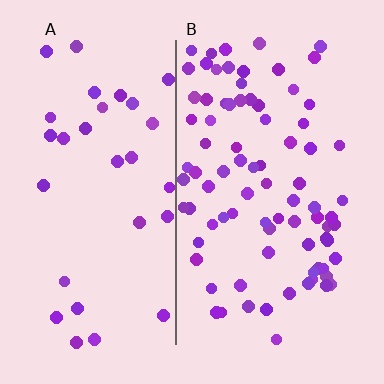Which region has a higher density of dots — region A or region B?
B (the right).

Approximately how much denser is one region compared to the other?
Approximately 2.7× — region B over region A.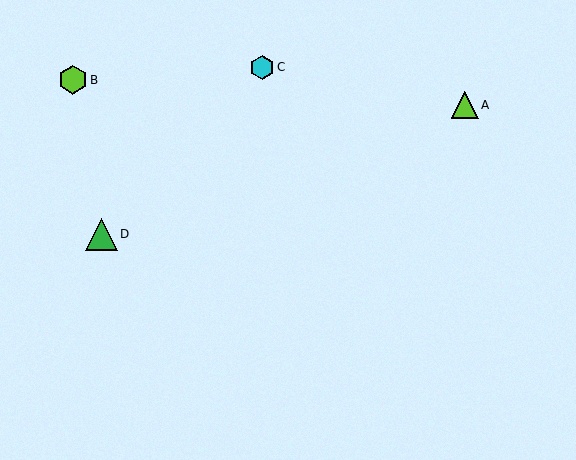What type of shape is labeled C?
Shape C is a cyan hexagon.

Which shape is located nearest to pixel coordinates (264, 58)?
The cyan hexagon (labeled C) at (262, 67) is nearest to that location.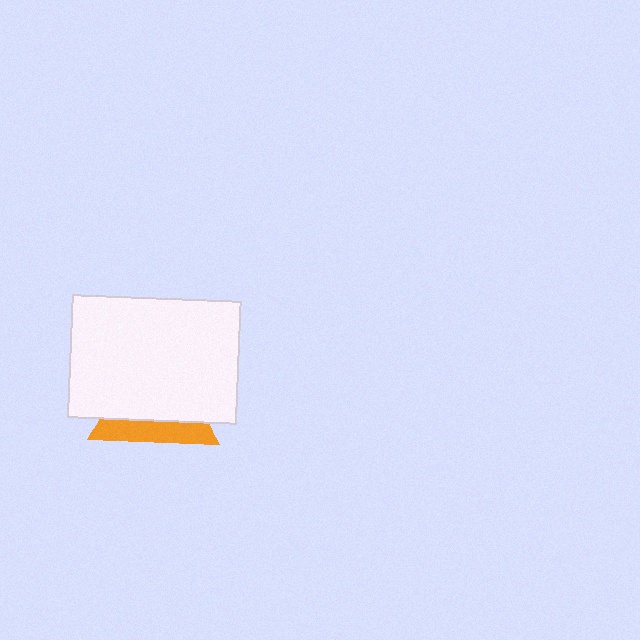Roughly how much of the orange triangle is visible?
A small part of it is visible (roughly 34%).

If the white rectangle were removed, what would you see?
You would see the complete orange triangle.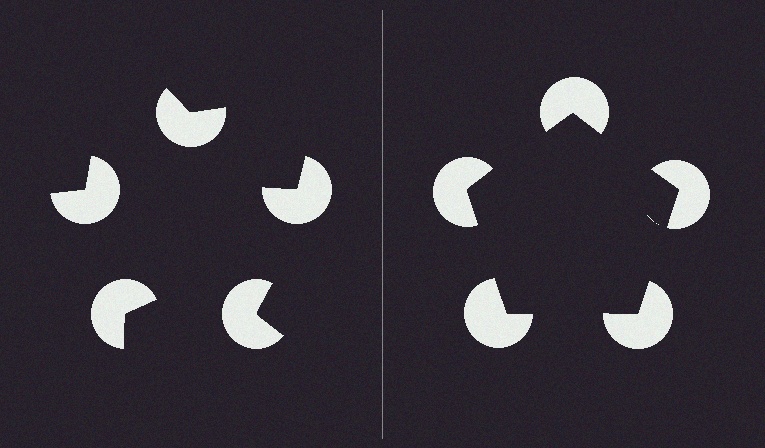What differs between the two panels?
The pac-man discs are positioned identically on both sides; only the wedge orientations differ. On the right they align to a pentagon; on the left they are misaligned.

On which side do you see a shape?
An illusory pentagon appears on the right side. On the left side the wedge cuts are rotated, so no coherent shape forms.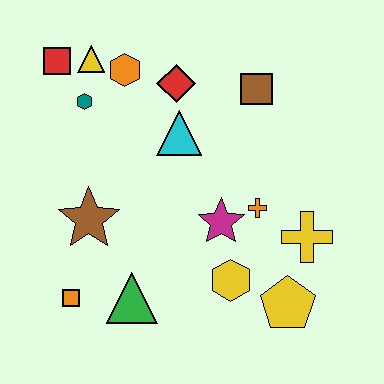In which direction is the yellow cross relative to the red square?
The yellow cross is to the right of the red square.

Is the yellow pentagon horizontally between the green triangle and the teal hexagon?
No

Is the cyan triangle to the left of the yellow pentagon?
Yes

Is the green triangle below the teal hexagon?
Yes